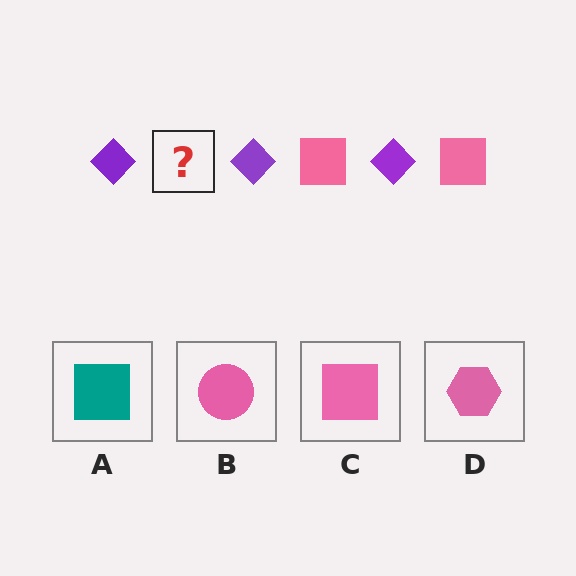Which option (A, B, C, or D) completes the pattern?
C.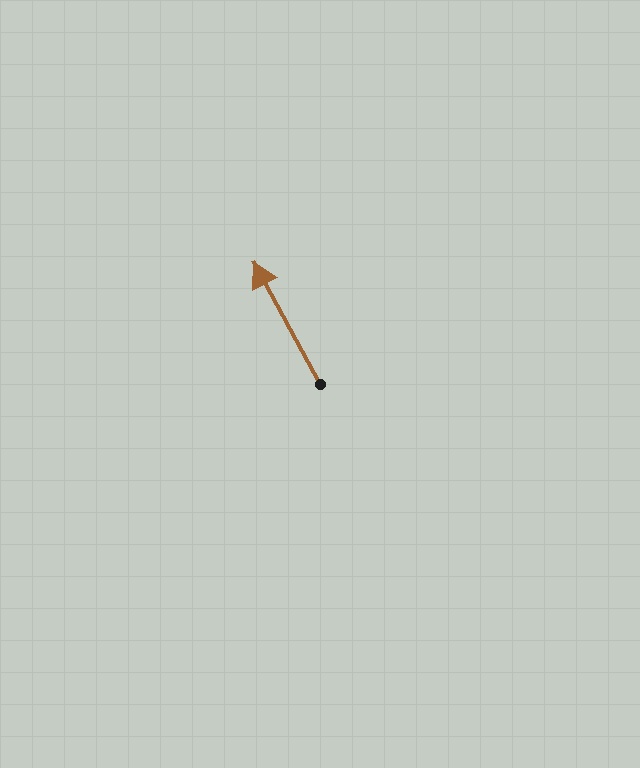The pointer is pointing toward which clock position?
Roughly 11 o'clock.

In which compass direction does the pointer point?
Northwest.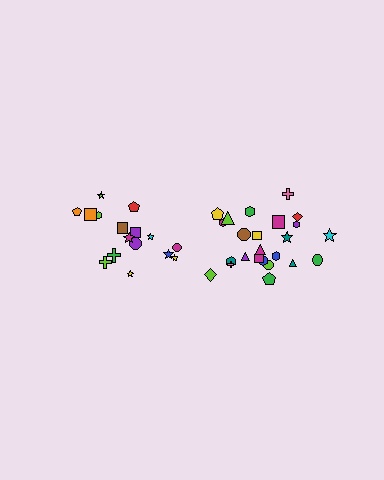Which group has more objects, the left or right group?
The right group.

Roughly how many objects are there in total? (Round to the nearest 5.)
Roughly 40 objects in total.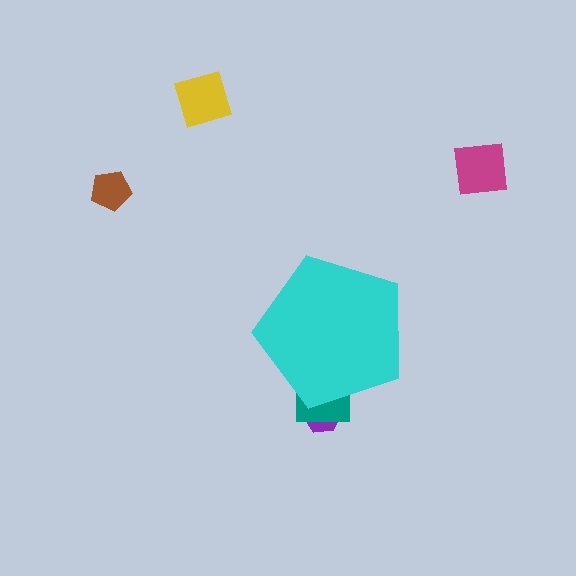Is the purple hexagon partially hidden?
Yes, the purple hexagon is partially hidden behind the cyan pentagon.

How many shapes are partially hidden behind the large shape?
2 shapes are partially hidden.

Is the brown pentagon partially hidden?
No, the brown pentagon is fully visible.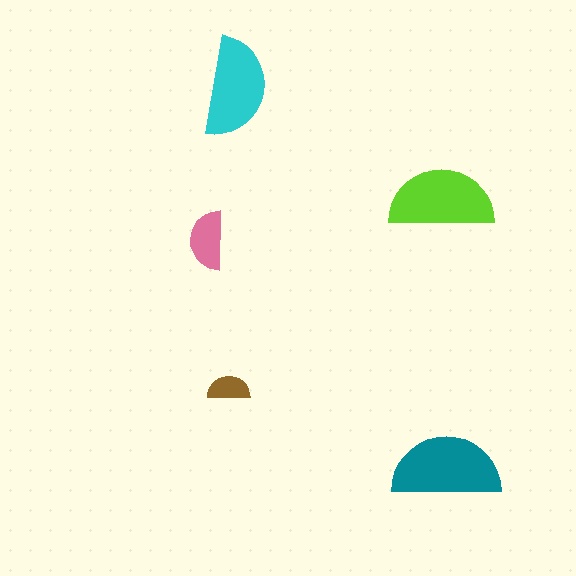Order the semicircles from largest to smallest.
the teal one, the lime one, the cyan one, the pink one, the brown one.